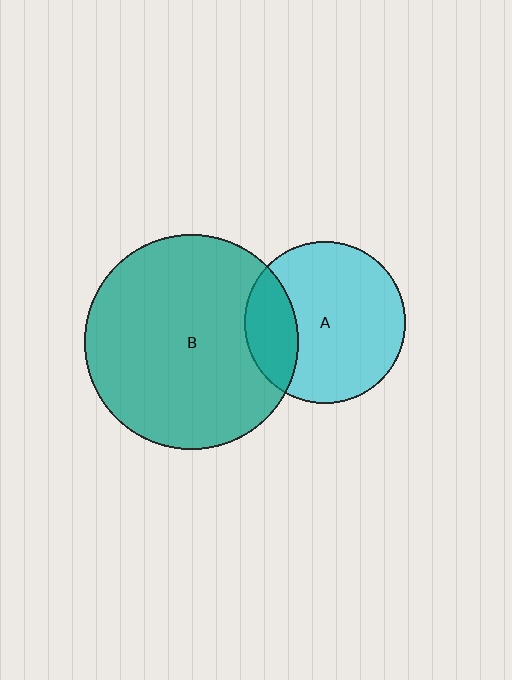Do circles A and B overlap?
Yes.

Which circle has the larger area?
Circle B (teal).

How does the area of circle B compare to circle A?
Approximately 1.8 times.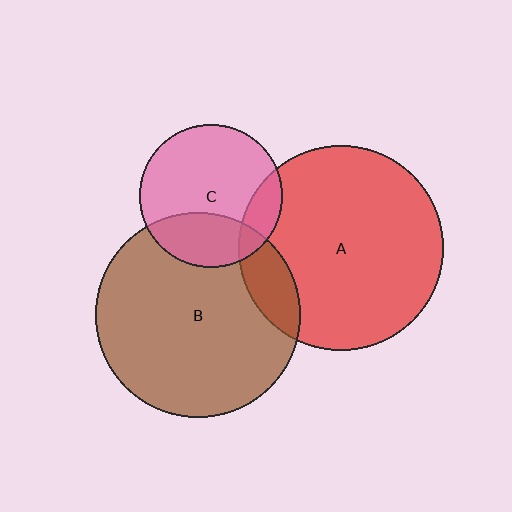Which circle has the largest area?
Circle B (brown).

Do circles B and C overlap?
Yes.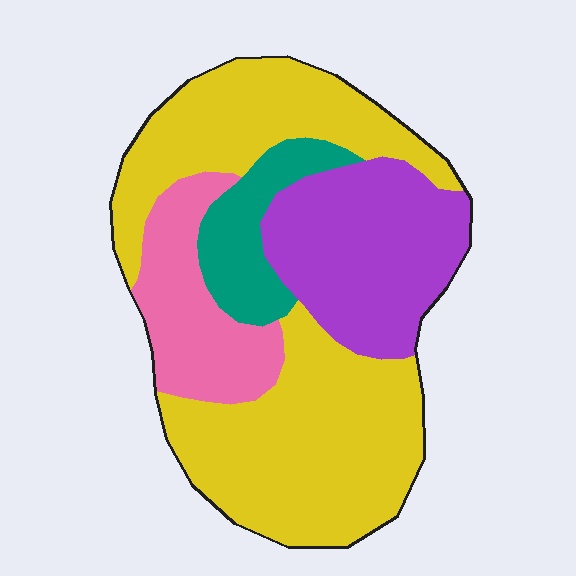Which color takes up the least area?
Teal, at roughly 10%.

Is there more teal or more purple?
Purple.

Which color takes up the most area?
Yellow, at roughly 50%.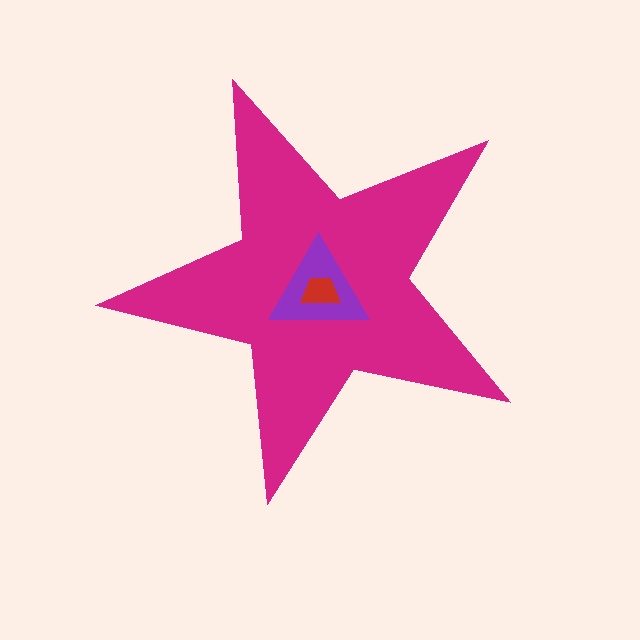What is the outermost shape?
The magenta star.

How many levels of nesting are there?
3.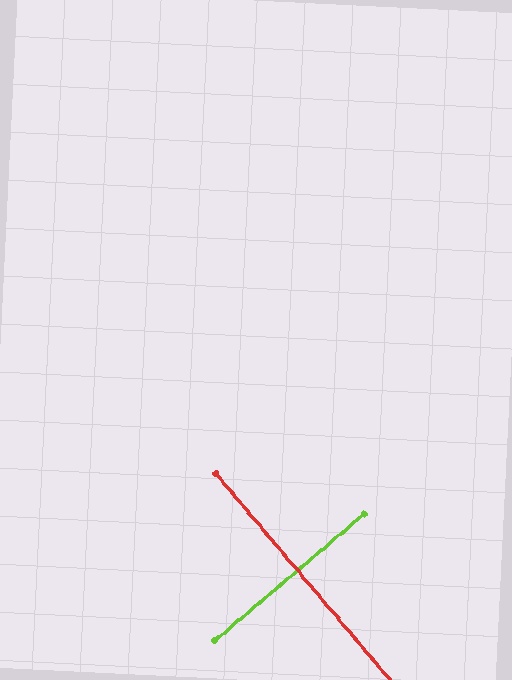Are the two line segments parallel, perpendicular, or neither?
Perpendicular — they meet at approximately 90°.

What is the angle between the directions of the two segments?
Approximately 90 degrees.